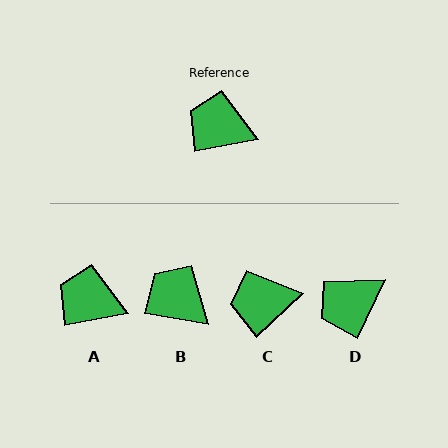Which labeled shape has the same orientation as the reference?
A.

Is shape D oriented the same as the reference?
No, it is off by about 54 degrees.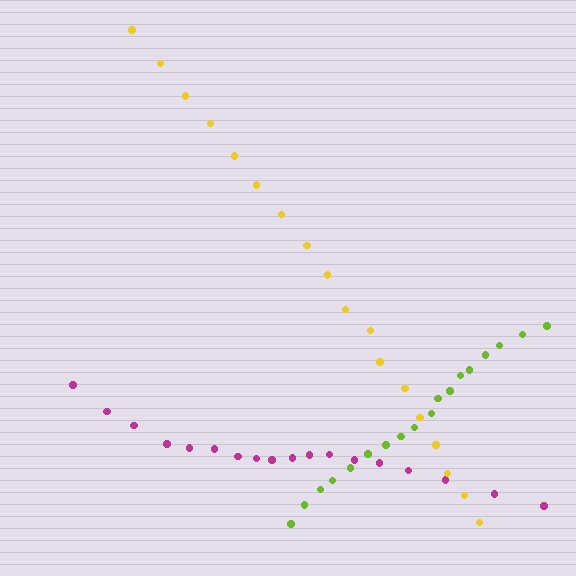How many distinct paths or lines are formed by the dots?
There are 3 distinct paths.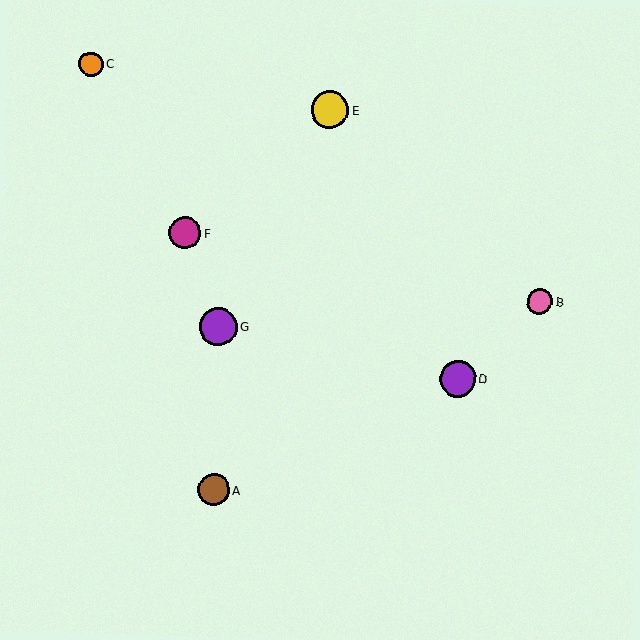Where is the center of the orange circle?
The center of the orange circle is at (91, 64).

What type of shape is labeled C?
Shape C is an orange circle.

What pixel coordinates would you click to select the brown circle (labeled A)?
Click at (213, 490) to select the brown circle A.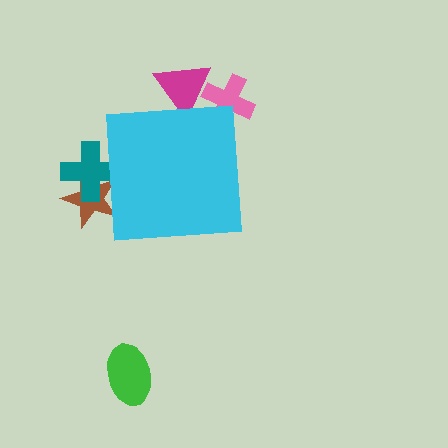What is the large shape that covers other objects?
A cyan square.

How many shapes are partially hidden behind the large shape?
4 shapes are partially hidden.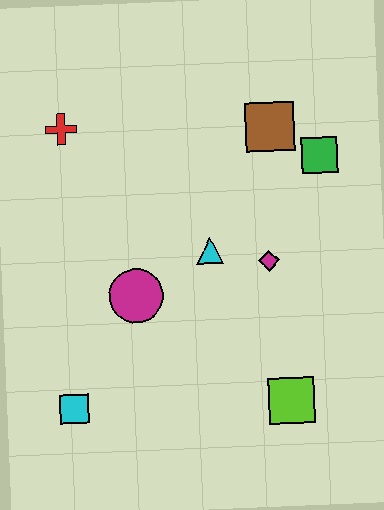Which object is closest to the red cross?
The magenta circle is closest to the red cross.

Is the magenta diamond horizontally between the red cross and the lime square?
Yes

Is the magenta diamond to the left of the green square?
Yes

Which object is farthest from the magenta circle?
The green square is farthest from the magenta circle.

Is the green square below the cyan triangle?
No